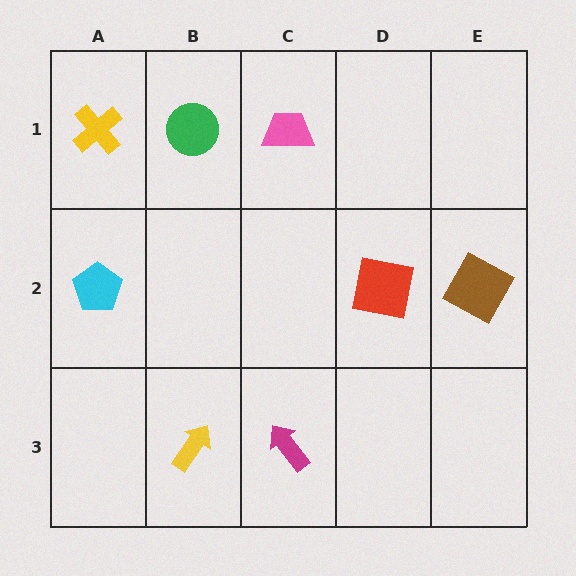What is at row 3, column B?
A yellow arrow.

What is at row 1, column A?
A yellow cross.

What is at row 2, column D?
A red square.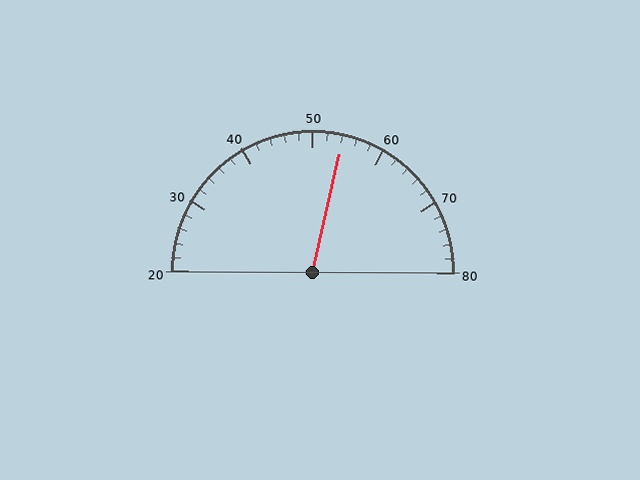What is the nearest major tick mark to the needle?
The nearest major tick mark is 50.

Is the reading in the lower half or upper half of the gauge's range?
The reading is in the upper half of the range (20 to 80).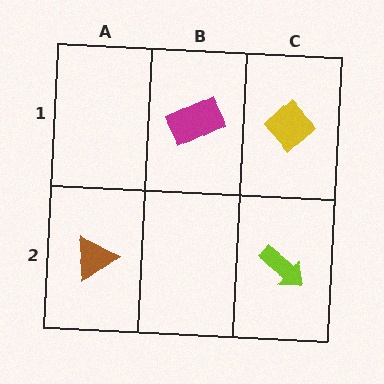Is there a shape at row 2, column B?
No, that cell is empty.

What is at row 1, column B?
A magenta rectangle.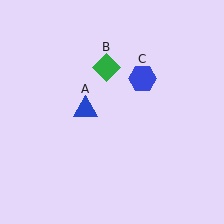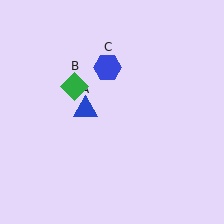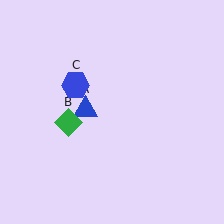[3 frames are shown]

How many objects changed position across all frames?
2 objects changed position: green diamond (object B), blue hexagon (object C).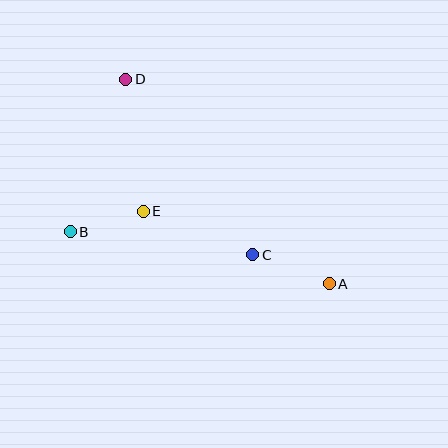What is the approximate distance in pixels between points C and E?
The distance between C and E is approximately 118 pixels.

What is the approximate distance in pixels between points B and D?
The distance between B and D is approximately 163 pixels.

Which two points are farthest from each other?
Points A and D are farthest from each other.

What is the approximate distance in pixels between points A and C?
The distance between A and C is approximately 82 pixels.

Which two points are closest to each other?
Points B and E are closest to each other.